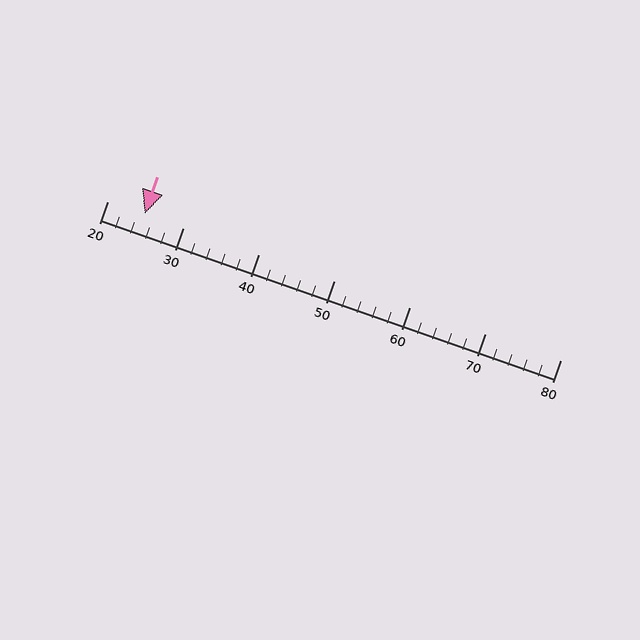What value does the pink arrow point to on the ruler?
The pink arrow points to approximately 25.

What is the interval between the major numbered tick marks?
The major tick marks are spaced 10 units apart.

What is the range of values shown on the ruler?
The ruler shows values from 20 to 80.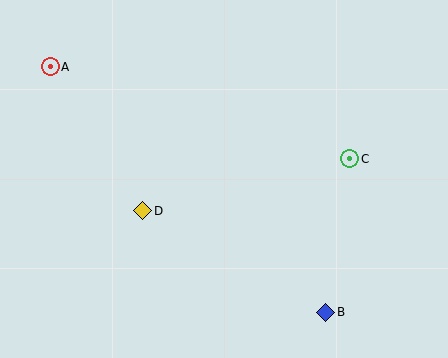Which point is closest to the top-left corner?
Point A is closest to the top-left corner.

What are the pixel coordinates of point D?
Point D is at (143, 211).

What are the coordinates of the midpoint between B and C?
The midpoint between B and C is at (338, 235).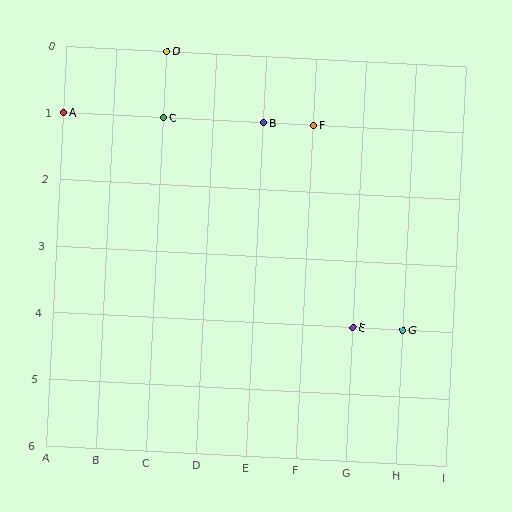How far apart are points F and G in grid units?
Points F and G are 2 columns and 3 rows apart (about 3.6 grid units diagonally).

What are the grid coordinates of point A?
Point A is at grid coordinates (A, 1).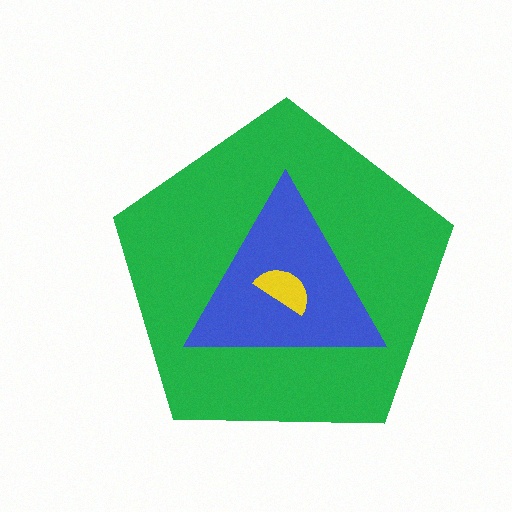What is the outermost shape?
The green pentagon.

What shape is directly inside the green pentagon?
The blue triangle.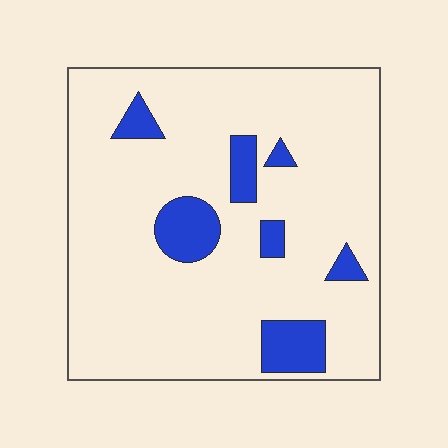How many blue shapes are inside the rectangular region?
7.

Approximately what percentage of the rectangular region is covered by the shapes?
Approximately 15%.